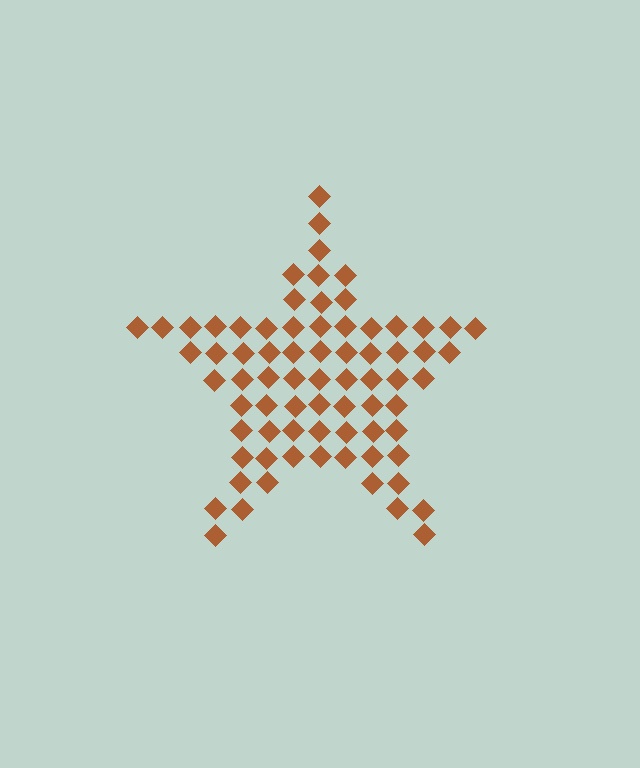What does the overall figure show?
The overall figure shows a star.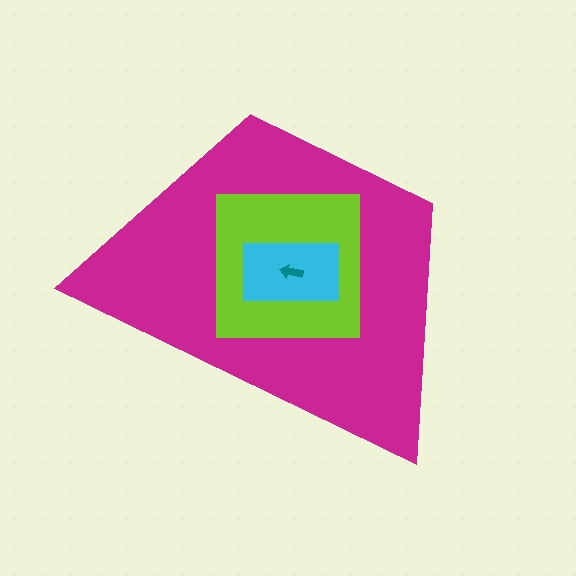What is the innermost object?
The teal arrow.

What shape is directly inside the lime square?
The cyan rectangle.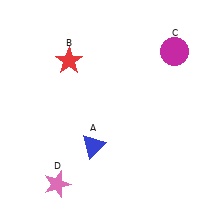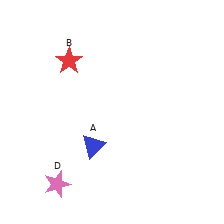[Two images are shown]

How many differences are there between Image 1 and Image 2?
There is 1 difference between the two images.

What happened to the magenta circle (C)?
The magenta circle (C) was removed in Image 2. It was in the top-right area of Image 1.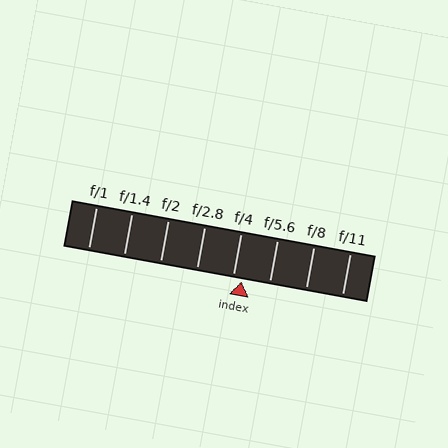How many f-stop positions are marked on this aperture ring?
There are 8 f-stop positions marked.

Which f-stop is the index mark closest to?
The index mark is closest to f/4.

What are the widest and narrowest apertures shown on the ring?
The widest aperture shown is f/1 and the narrowest is f/11.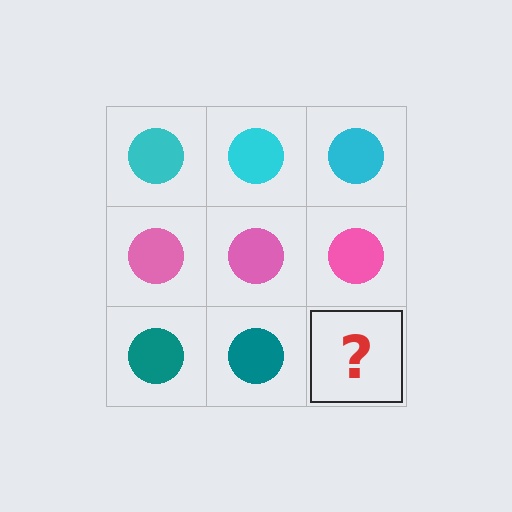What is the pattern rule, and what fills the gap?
The rule is that each row has a consistent color. The gap should be filled with a teal circle.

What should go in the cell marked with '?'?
The missing cell should contain a teal circle.